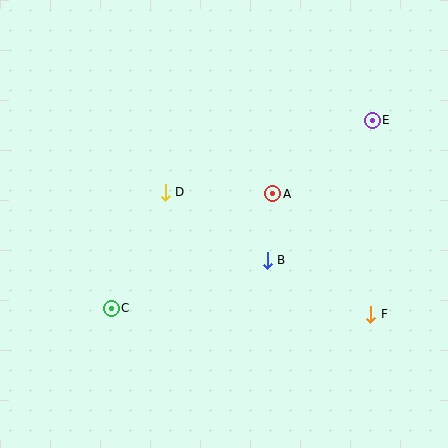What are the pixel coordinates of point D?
Point D is at (165, 192).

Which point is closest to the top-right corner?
Point E is closest to the top-right corner.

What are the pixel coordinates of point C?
Point C is at (111, 309).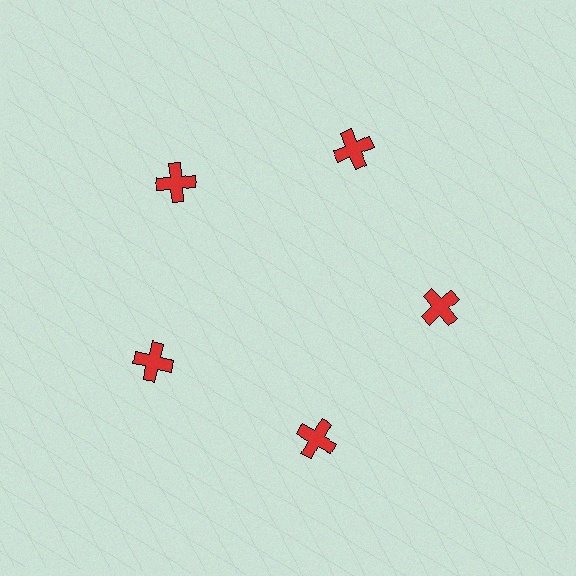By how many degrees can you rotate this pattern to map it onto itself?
The pattern maps onto itself every 72 degrees of rotation.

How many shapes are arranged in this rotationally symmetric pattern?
There are 5 shapes, arranged in 5 groups of 1.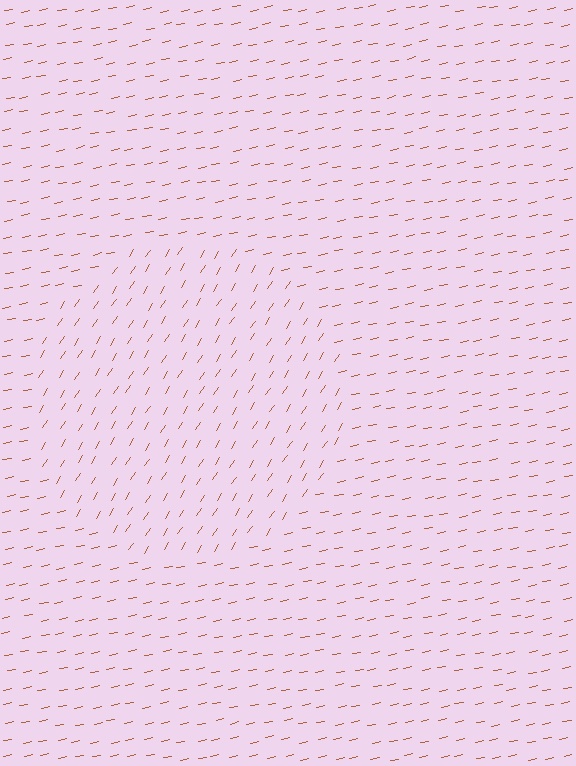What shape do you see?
I see a circle.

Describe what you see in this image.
The image is filled with small brown line segments. A circle region in the image has lines oriented differently from the surrounding lines, creating a visible texture boundary.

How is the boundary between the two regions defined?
The boundary is defined purely by a change in line orientation (approximately 45 degrees difference). All lines are the same color and thickness.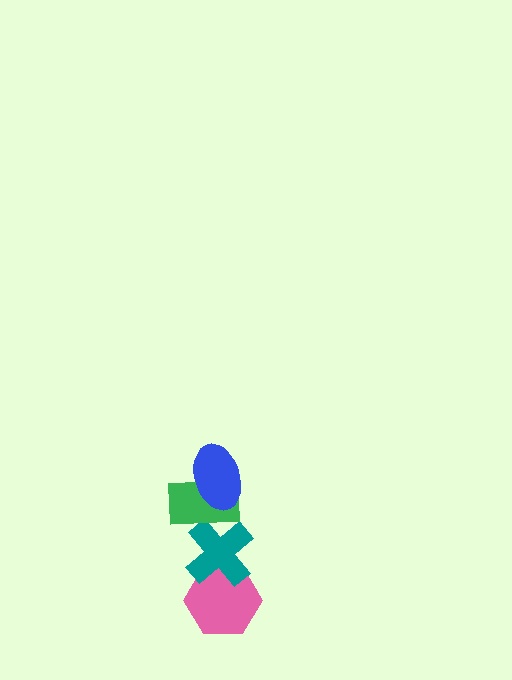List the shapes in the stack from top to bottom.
From top to bottom: the blue ellipse, the green rectangle, the teal cross, the pink hexagon.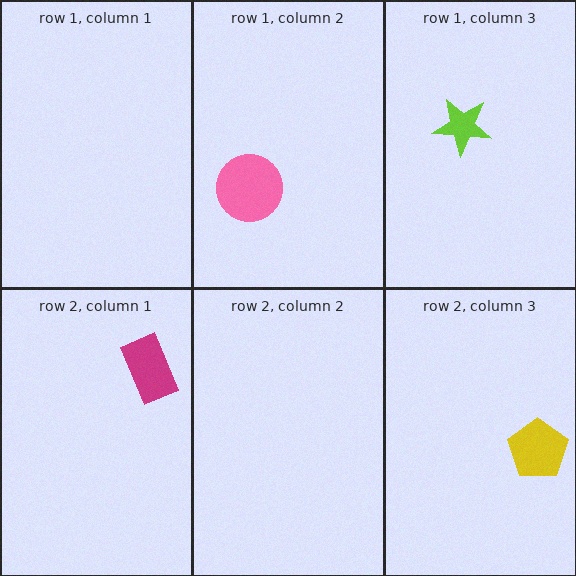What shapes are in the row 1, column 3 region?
The lime star.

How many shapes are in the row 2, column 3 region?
1.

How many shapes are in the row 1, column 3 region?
1.